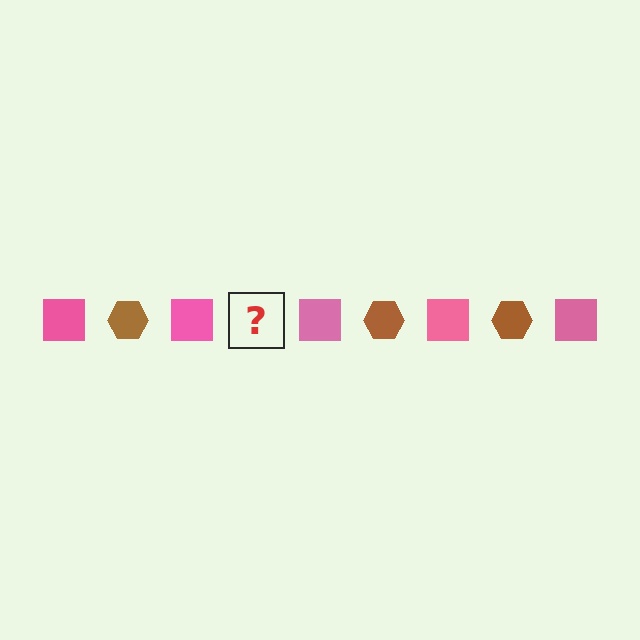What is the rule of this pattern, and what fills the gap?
The rule is that the pattern alternates between pink square and brown hexagon. The gap should be filled with a brown hexagon.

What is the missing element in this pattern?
The missing element is a brown hexagon.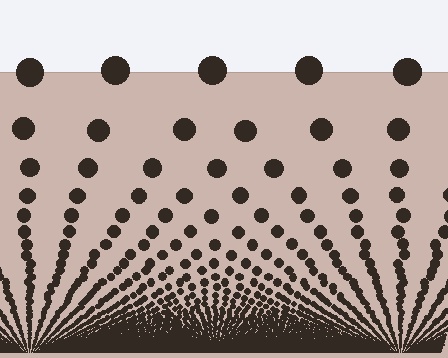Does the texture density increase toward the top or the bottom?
Density increases toward the bottom.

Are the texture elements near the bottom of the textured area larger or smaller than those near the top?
Smaller. The gradient is inverted — elements near the bottom are smaller and denser.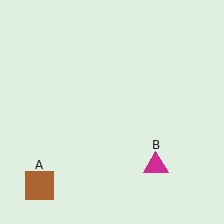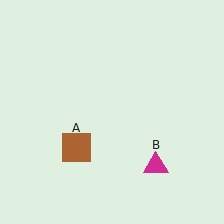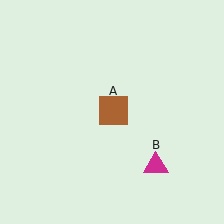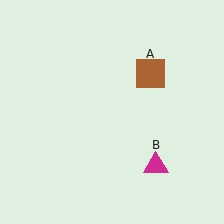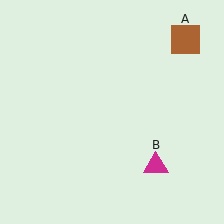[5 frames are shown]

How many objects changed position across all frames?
1 object changed position: brown square (object A).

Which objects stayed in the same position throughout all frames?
Magenta triangle (object B) remained stationary.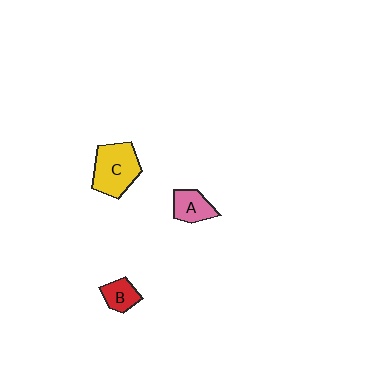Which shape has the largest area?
Shape C (yellow).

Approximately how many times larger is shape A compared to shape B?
Approximately 1.2 times.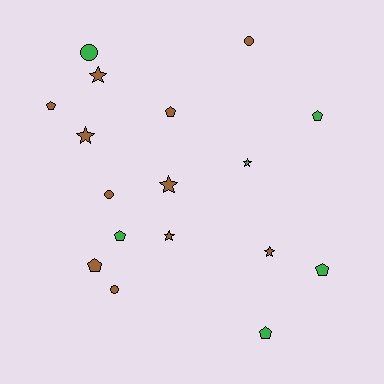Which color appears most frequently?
Brown, with 11 objects.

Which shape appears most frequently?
Pentagon, with 7 objects.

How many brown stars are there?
There are 5 brown stars.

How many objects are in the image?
There are 17 objects.